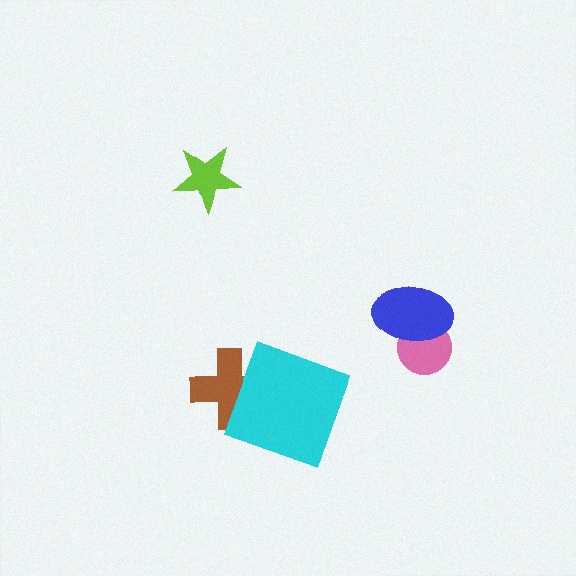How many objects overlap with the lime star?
0 objects overlap with the lime star.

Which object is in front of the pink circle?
The blue ellipse is in front of the pink circle.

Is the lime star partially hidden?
No, no other shape covers it.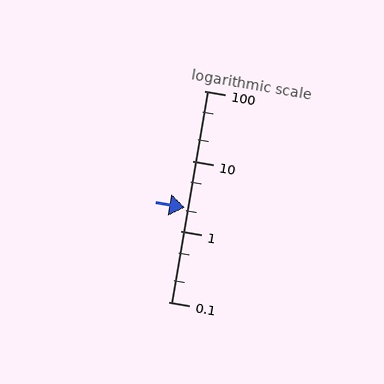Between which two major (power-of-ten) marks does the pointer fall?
The pointer is between 1 and 10.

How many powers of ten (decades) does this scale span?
The scale spans 3 decades, from 0.1 to 100.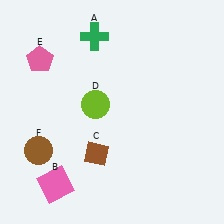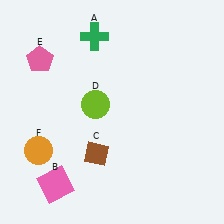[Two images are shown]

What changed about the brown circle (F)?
In Image 1, F is brown. In Image 2, it changed to orange.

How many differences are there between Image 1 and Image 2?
There is 1 difference between the two images.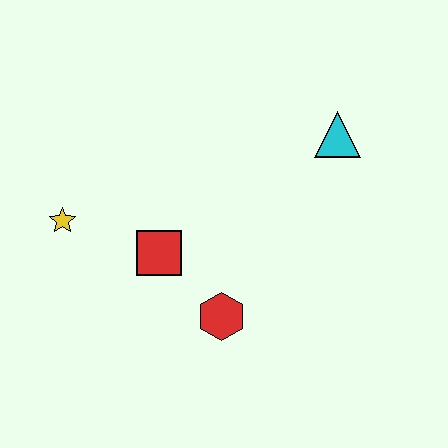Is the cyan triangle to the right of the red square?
Yes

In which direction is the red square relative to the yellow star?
The red square is to the right of the yellow star.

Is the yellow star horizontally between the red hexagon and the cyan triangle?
No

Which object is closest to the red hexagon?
The red square is closest to the red hexagon.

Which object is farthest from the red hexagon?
The cyan triangle is farthest from the red hexagon.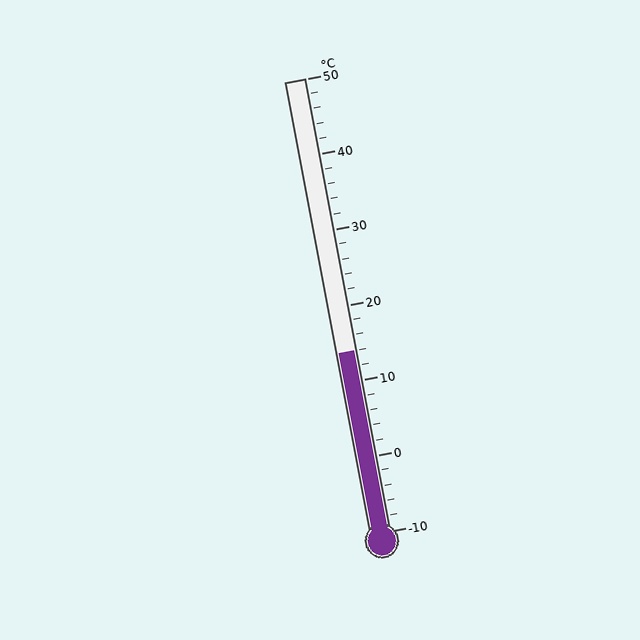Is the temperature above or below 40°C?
The temperature is below 40°C.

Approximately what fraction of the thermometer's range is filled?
The thermometer is filled to approximately 40% of its range.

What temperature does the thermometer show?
The thermometer shows approximately 14°C.